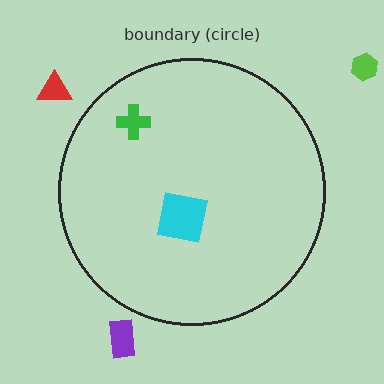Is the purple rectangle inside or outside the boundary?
Outside.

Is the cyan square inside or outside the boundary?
Inside.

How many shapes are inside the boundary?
2 inside, 3 outside.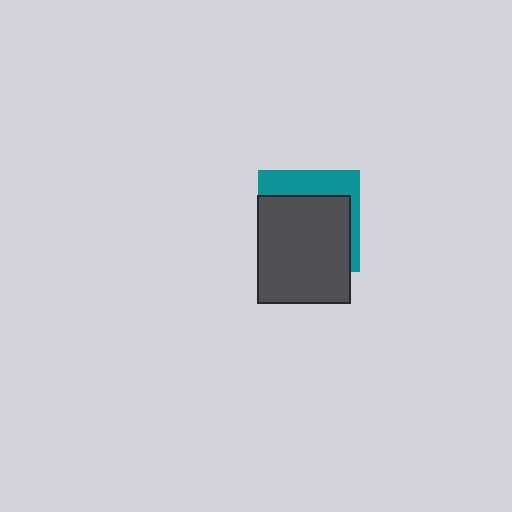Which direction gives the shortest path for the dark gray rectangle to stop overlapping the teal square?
Moving down gives the shortest separation.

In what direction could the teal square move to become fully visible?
The teal square could move up. That would shift it out from behind the dark gray rectangle entirely.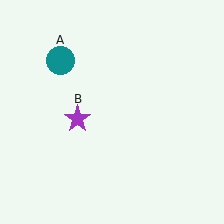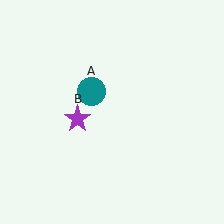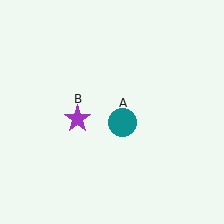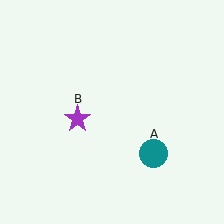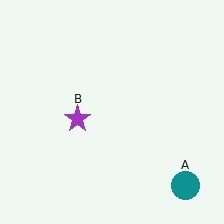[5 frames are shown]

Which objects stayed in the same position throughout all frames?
Purple star (object B) remained stationary.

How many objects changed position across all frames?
1 object changed position: teal circle (object A).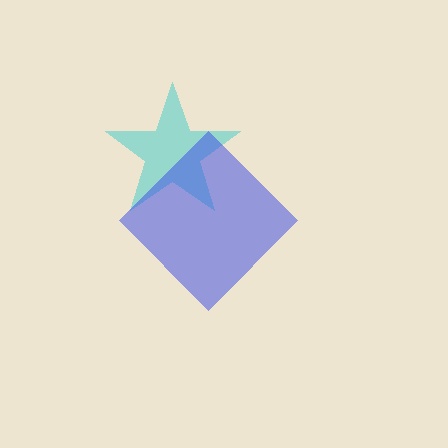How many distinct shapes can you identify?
There are 2 distinct shapes: a cyan star, a blue diamond.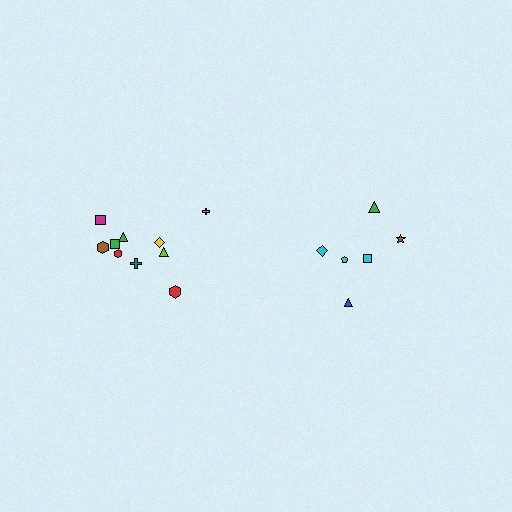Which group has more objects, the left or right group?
The left group.